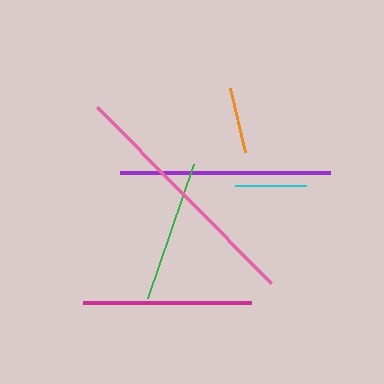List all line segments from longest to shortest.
From longest to shortest: pink, purple, magenta, green, cyan, orange.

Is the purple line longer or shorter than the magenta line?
The purple line is longer than the magenta line.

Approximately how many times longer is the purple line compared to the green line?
The purple line is approximately 1.5 times the length of the green line.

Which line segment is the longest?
The pink line is the longest at approximately 248 pixels.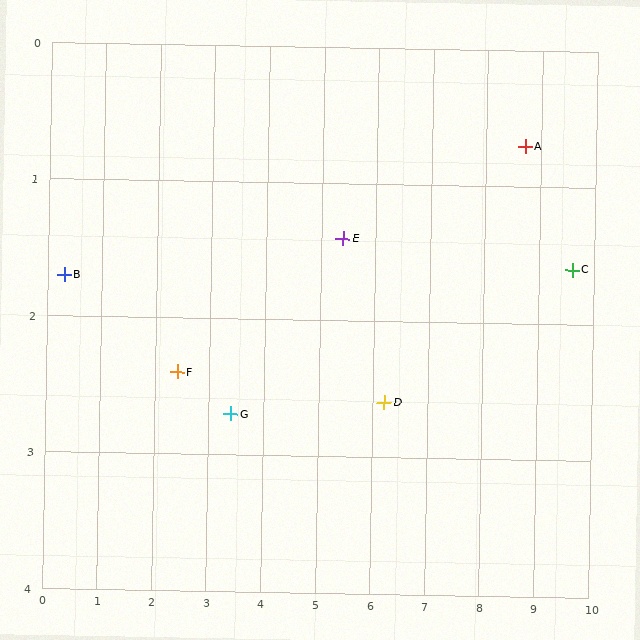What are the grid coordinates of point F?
Point F is at approximately (2.4, 2.4).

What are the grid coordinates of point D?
Point D is at approximately (6.2, 2.6).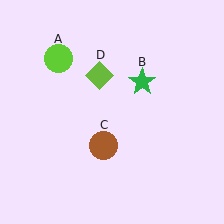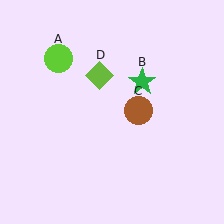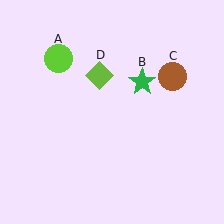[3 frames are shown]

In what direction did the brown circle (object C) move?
The brown circle (object C) moved up and to the right.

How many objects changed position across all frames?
1 object changed position: brown circle (object C).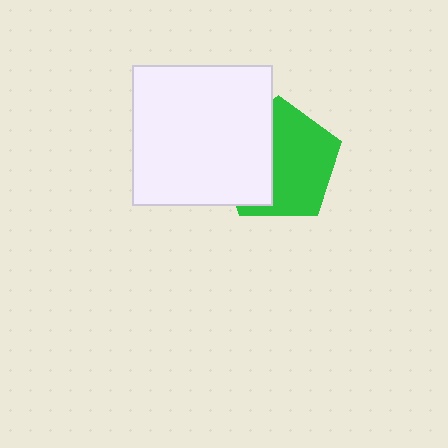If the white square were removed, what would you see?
You would see the complete green pentagon.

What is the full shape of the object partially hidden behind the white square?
The partially hidden object is a green pentagon.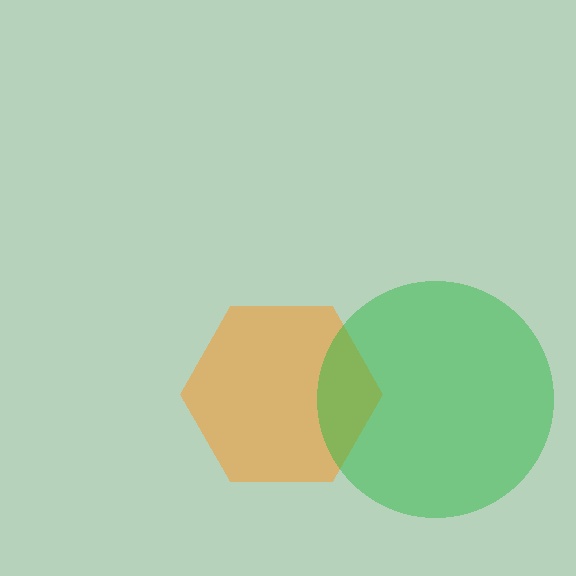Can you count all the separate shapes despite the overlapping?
Yes, there are 2 separate shapes.